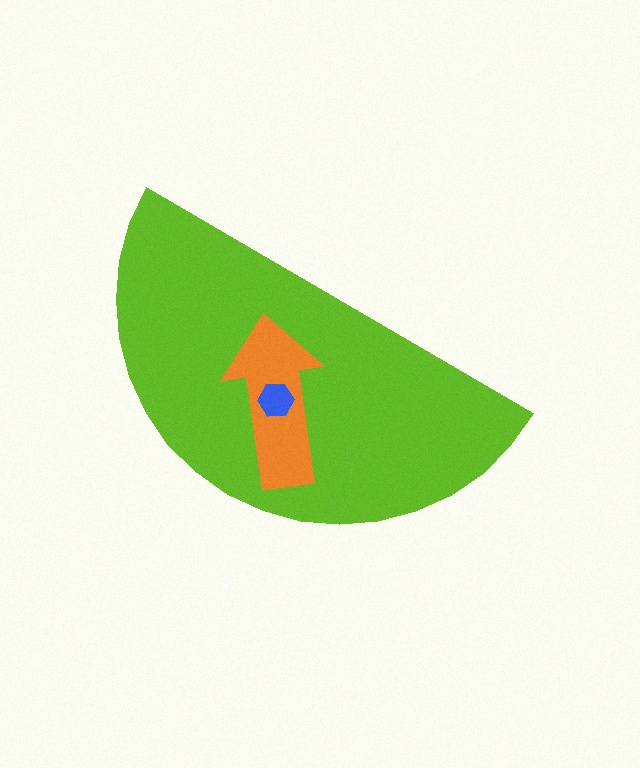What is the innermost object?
The blue hexagon.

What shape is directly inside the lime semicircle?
The orange arrow.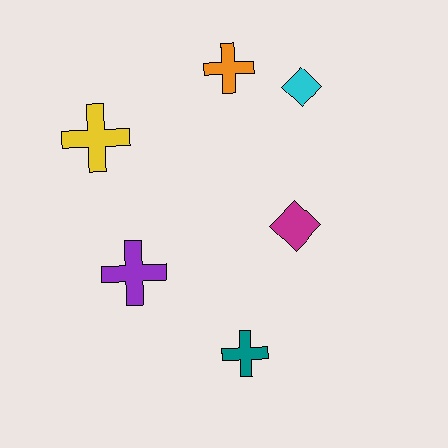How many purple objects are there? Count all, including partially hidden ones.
There is 1 purple object.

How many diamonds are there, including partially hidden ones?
There are 2 diamonds.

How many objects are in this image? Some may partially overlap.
There are 6 objects.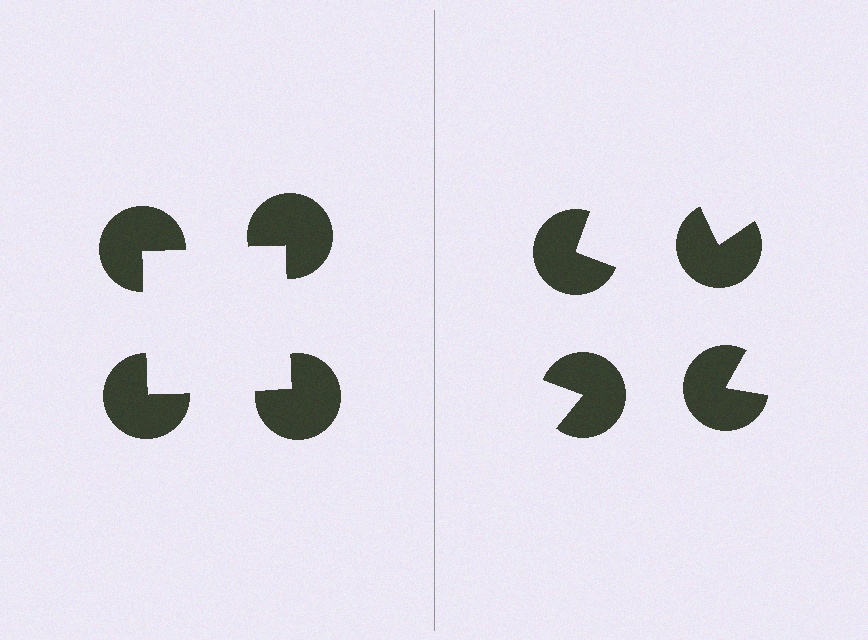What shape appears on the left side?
An illusory square.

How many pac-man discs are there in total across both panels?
8 — 4 on each side.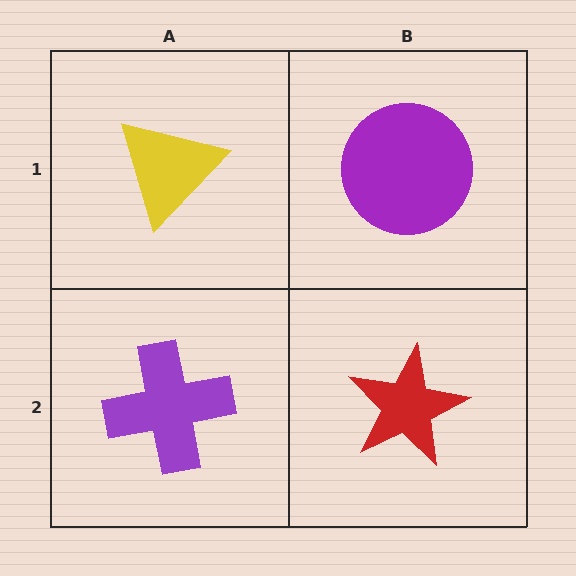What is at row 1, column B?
A purple circle.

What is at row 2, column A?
A purple cross.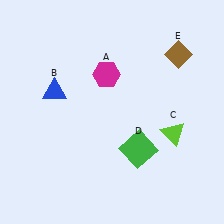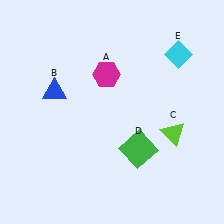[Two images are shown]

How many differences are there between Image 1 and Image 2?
There is 1 difference between the two images.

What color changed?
The diamond (E) changed from brown in Image 1 to cyan in Image 2.